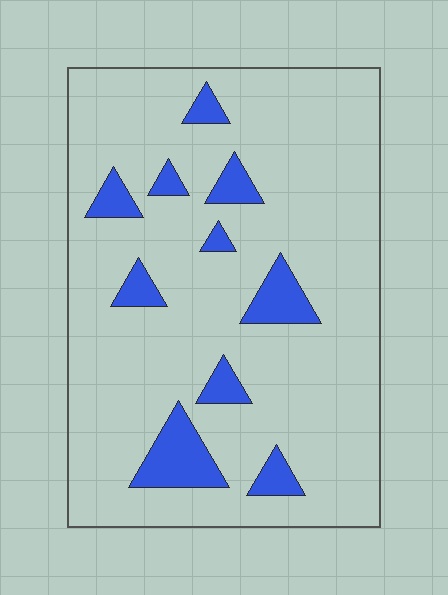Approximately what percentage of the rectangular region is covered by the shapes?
Approximately 10%.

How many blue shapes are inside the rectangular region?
10.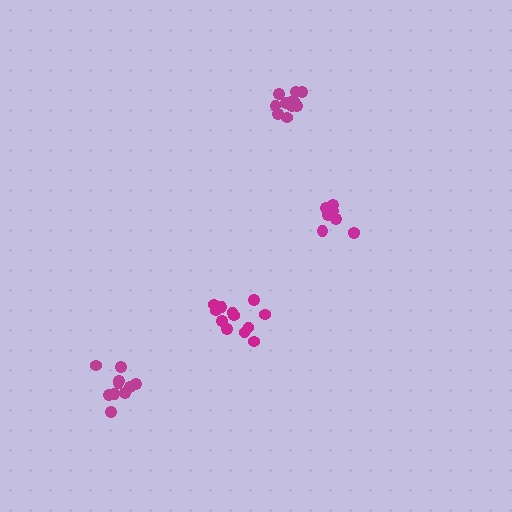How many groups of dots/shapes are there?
There are 4 groups.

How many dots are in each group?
Group 1: 14 dots, Group 2: 12 dots, Group 3: 10 dots, Group 4: 9 dots (45 total).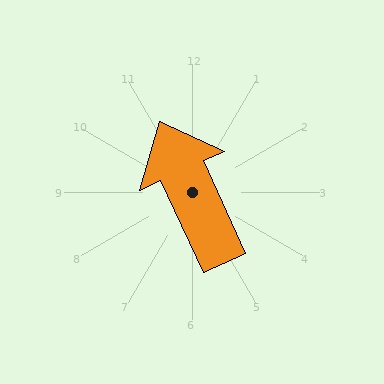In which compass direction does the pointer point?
Northwest.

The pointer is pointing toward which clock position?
Roughly 11 o'clock.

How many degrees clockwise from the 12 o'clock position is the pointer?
Approximately 335 degrees.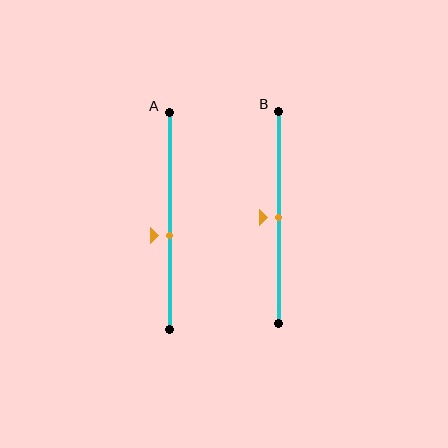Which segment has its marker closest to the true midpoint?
Segment B has its marker closest to the true midpoint.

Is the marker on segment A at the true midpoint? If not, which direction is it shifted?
No, the marker on segment A is shifted downward by about 7% of the segment length.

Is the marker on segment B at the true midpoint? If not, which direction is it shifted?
Yes, the marker on segment B is at the true midpoint.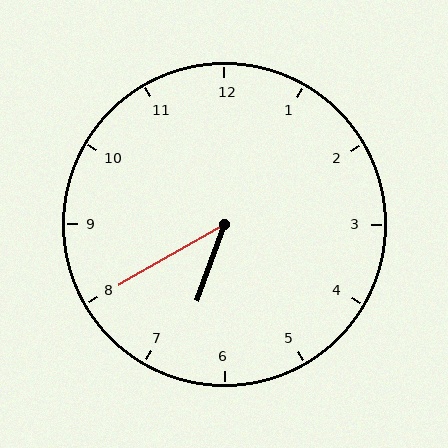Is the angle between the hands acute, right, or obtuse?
It is acute.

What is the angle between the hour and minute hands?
Approximately 40 degrees.